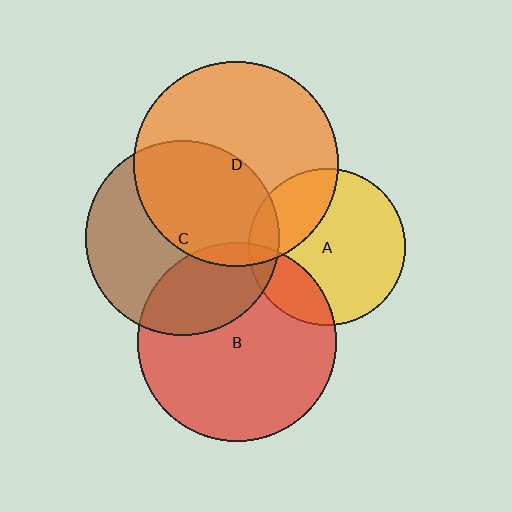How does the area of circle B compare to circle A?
Approximately 1.6 times.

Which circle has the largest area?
Circle D (orange).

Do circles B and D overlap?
Yes.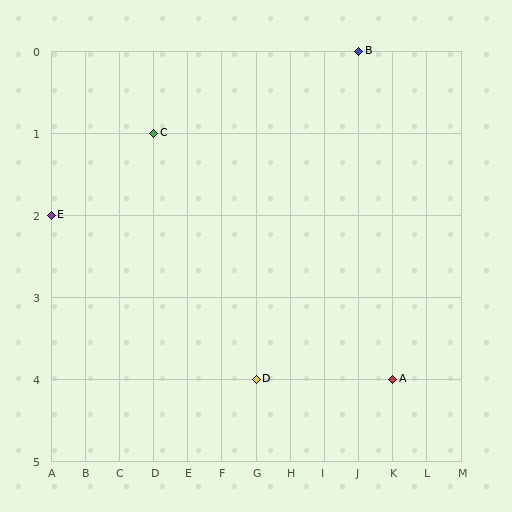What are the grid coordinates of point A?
Point A is at grid coordinates (K, 4).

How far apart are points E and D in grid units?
Points E and D are 6 columns and 2 rows apart (about 6.3 grid units diagonally).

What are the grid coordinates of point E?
Point E is at grid coordinates (A, 2).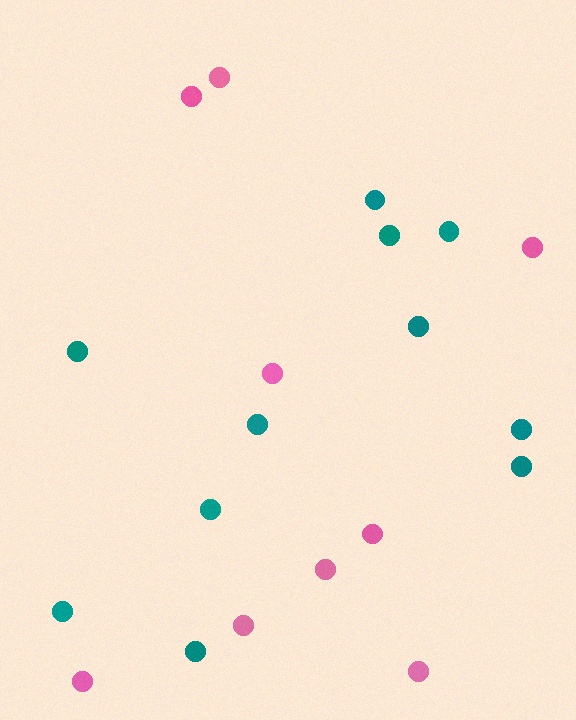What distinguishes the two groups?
There are 2 groups: one group of teal circles (11) and one group of pink circles (9).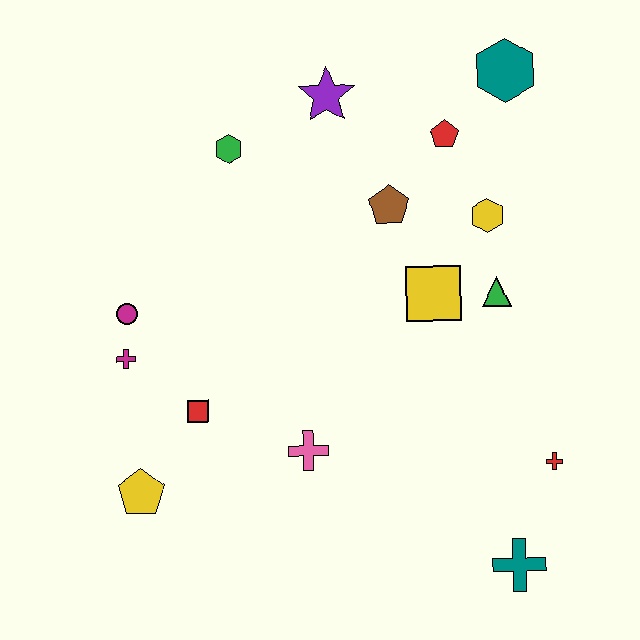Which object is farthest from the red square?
The teal hexagon is farthest from the red square.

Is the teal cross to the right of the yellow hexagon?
Yes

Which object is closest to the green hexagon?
The purple star is closest to the green hexagon.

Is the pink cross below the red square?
Yes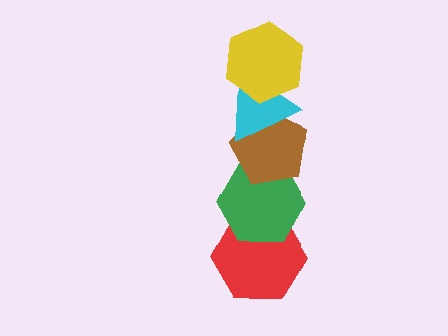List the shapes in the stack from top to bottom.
From top to bottom: the yellow hexagon, the cyan triangle, the brown pentagon, the green hexagon, the red hexagon.